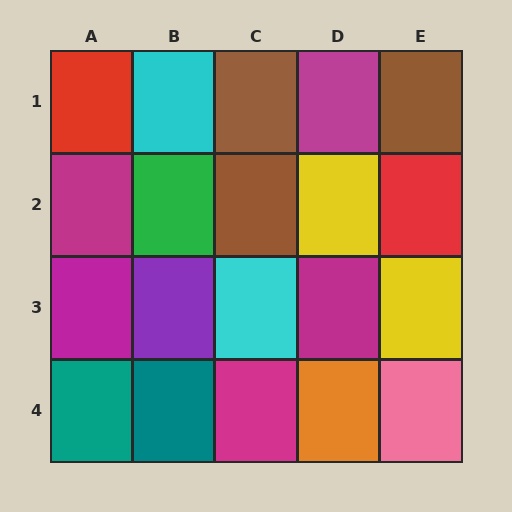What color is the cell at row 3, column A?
Magenta.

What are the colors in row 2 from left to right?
Magenta, green, brown, yellow, red.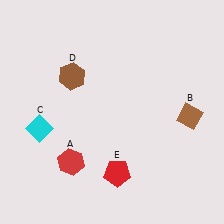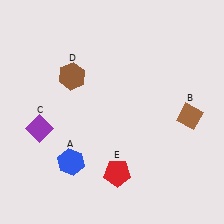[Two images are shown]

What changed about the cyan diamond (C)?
In Image 1, C is cyan. In Image 2, it changed to purple.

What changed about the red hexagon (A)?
In Image 1, A is red. In Image 2, it changed to blue.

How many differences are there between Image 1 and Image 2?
There are 2 differences between the two images.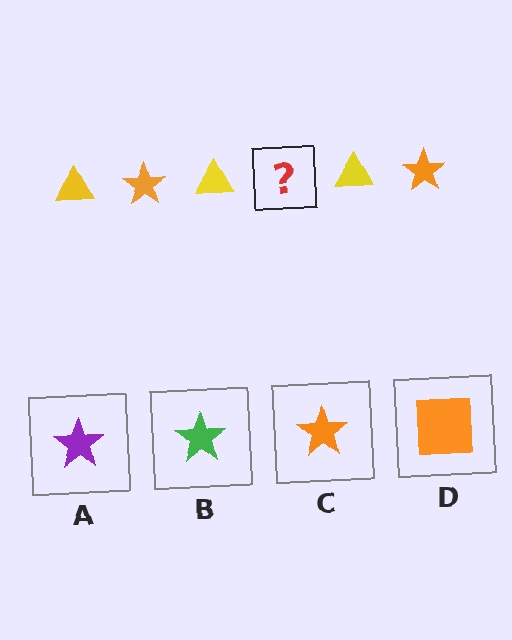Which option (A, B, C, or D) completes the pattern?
C.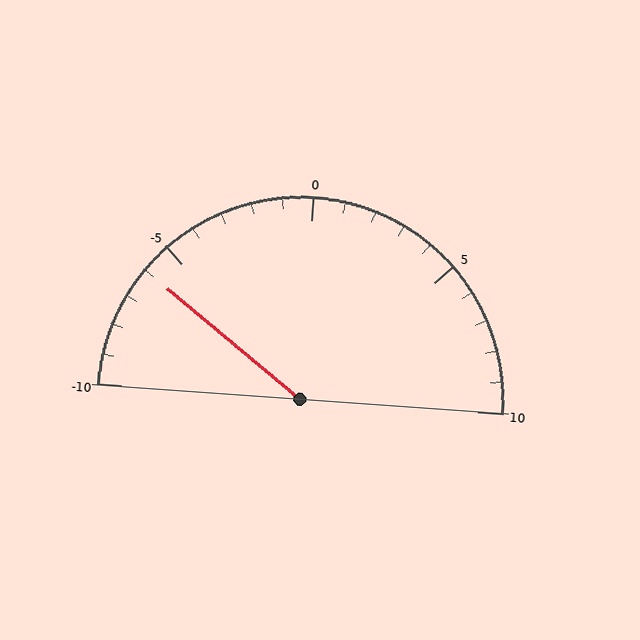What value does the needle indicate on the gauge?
The needle indicates approximately -6.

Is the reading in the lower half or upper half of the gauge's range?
The reading is in the lower half of the range (-10 to 10).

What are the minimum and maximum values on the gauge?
The gauge ranges from -10 to 10.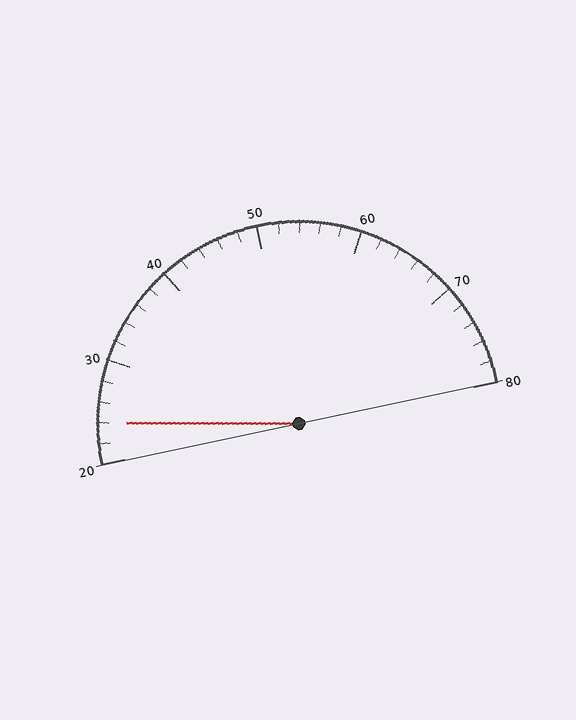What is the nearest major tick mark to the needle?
The nearest major tick mark is 20.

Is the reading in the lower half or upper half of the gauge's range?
The reading is in the lower half of the range (20 to 80).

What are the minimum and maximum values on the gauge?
The gauge ranges from 20 to 80.